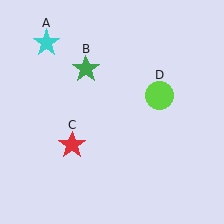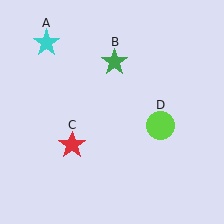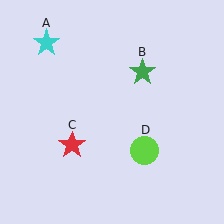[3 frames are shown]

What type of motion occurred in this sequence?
The green star (object B), lime circle (object D) rotated clockwise around the center of the scene.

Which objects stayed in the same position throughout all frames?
Cyan star (object A) and red star (object C) remained stationary.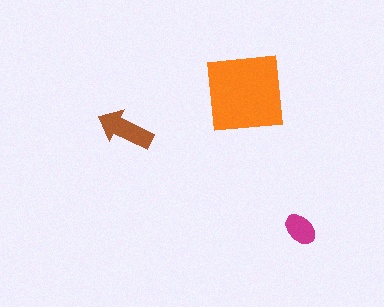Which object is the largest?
The orange square.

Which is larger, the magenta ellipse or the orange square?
The orange square.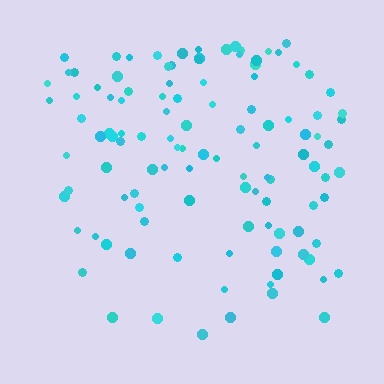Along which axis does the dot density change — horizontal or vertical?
Vertical.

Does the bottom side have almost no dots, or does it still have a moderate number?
Still a moderate number, just noticeably fewer than the top.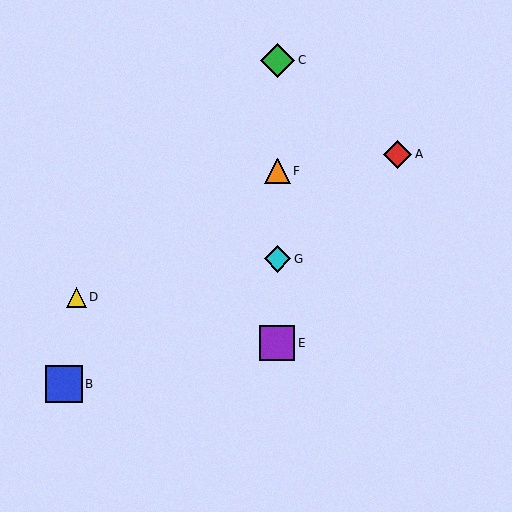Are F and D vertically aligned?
No, F is at x≈277 and D is at x≈76.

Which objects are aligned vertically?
Objects C, E, F, G are aligned vertically.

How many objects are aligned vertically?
4 objects (C, E, F, G) are aligned vertically.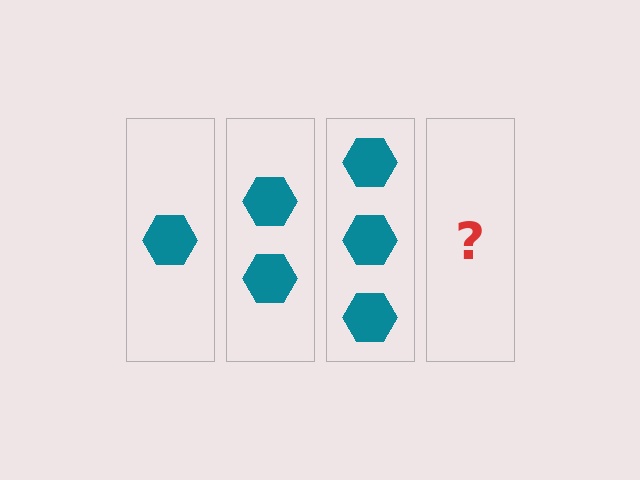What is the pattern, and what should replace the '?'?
The pattern is that each step adds one more hexagon. The '?' should be 4 hexagons.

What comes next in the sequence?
The next element should be 4 hexagons.